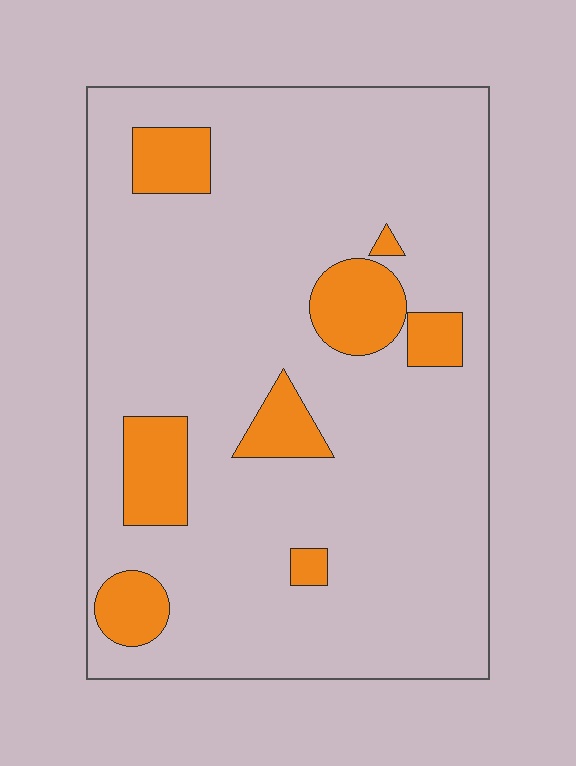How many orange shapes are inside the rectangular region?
8.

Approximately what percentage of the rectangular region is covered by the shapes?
Approximately 15%.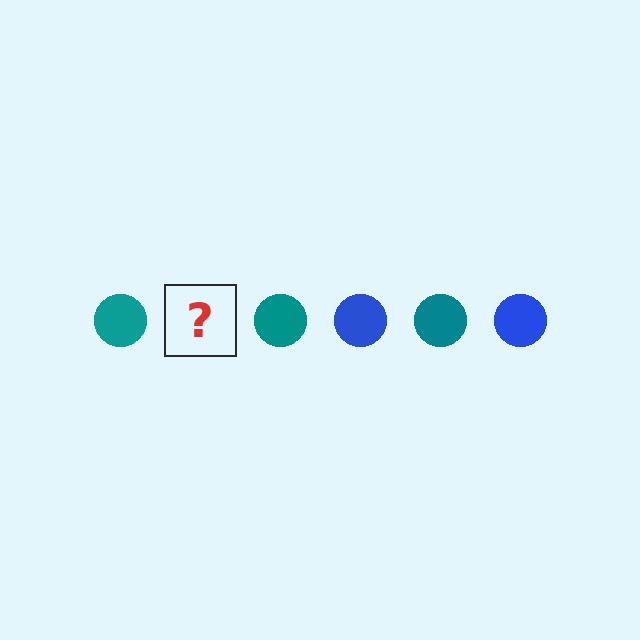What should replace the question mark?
The question mark should be replaced with a blue circle.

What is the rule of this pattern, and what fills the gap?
The rule is that the pattern cycles through teal, blue circles. The gap should be filled with a blue circle.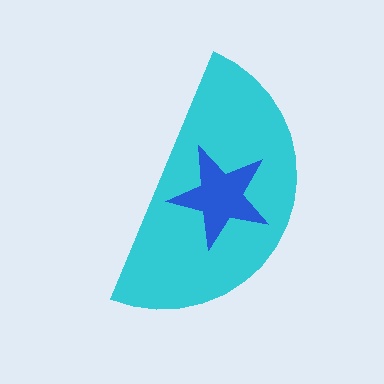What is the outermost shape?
The cyan semicircle.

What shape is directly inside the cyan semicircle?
The blue star.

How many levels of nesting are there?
2.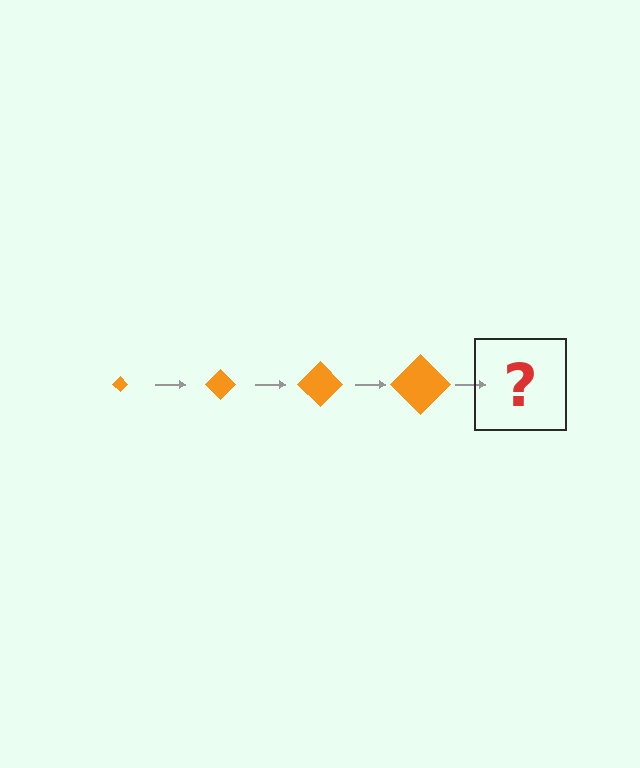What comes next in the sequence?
The next element should be an orange diamond, larger than the previous one.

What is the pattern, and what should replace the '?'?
The pattern is that the diamond gets progressively larger each step. The '?' should be an orange diamond, larger than the previous one.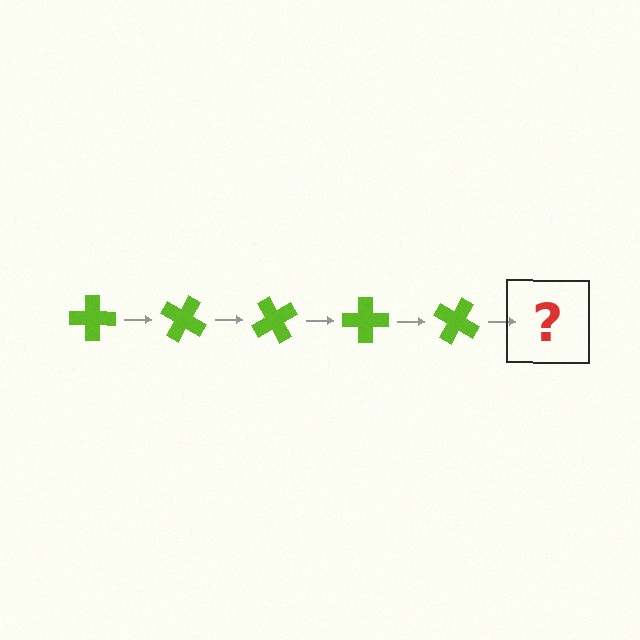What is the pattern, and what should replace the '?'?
The pattern is that the cross rotates 30 degrees each step. The '?' should be a lime cross rotated 150 degrees.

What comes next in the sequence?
The next element should be a lime cross rotated 150 degrees.